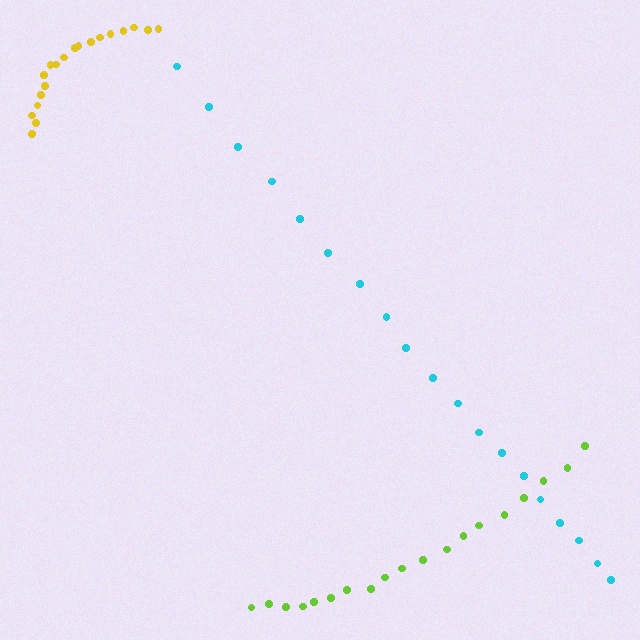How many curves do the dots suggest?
There are 3 distinct paths.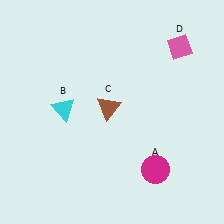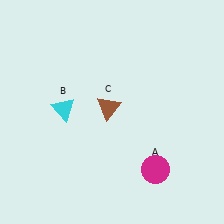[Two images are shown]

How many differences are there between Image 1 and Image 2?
There is 1 difference between the two images.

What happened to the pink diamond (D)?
The pink diamond (D) was removed in Image 2. It was in the top-right area of Image 1.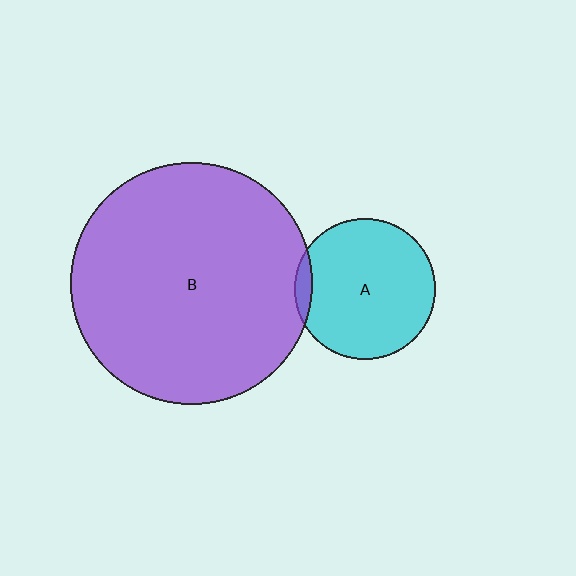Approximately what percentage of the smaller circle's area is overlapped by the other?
Approximately 5%.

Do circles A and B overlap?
Yes.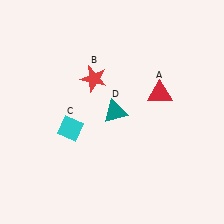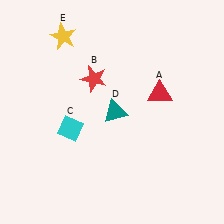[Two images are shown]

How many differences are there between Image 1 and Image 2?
There is 1 difference between the two images.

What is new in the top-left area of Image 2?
A yellow star (E) was added in the top-left area of Image 2.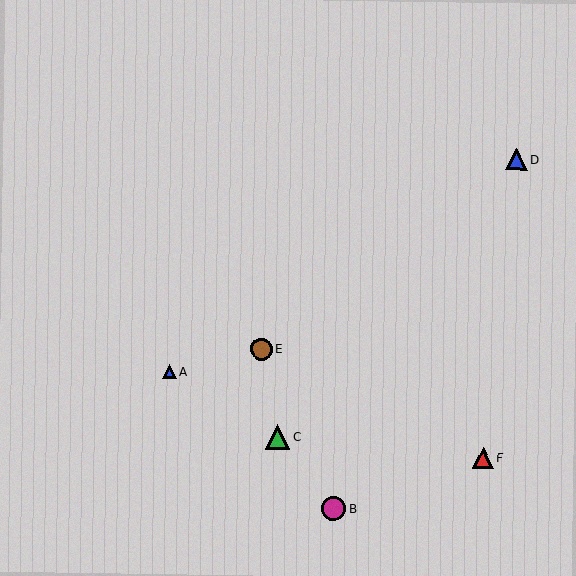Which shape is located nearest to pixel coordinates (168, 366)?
The blue triangle (labeled A) at (169, 372) is nearest to that location.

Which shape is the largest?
The magenta circle (labeled B) is the largest.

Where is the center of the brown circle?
The center of the brown circle is at (261, 349).